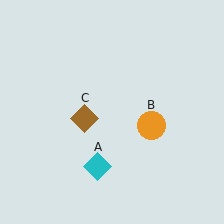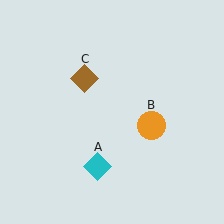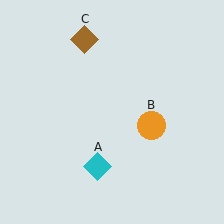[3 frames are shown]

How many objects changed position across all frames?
1 object changed position: brown diamond (object C).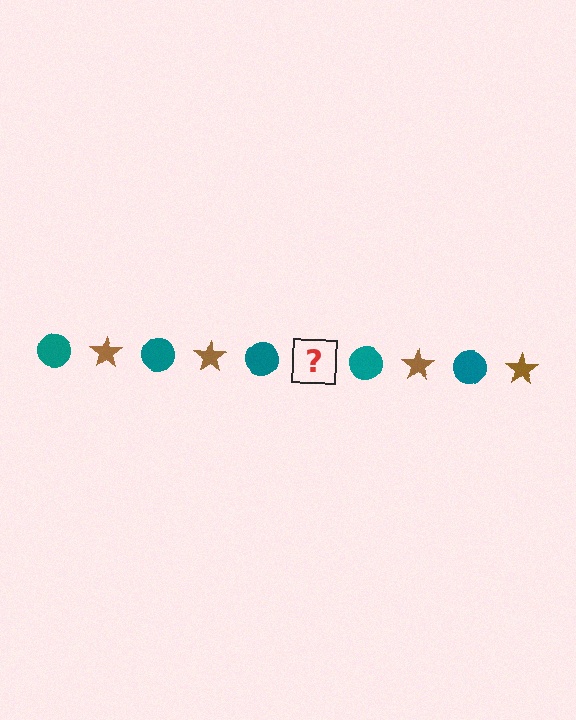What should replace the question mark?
The question mark should be replaced with a brown star.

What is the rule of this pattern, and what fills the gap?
The rule is that the pattern alternates between teal circle and brown star. The gap should be filled with a brown star.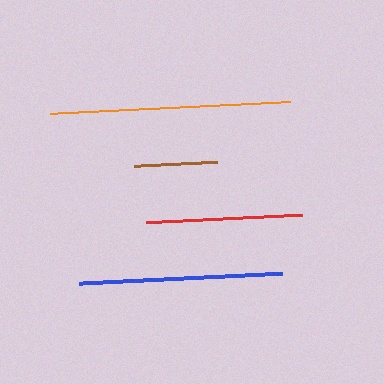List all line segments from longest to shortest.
From longest to shortest: orange, blue, red, brown.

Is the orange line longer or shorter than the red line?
The orange line is longer than the red line.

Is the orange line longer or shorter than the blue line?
The orange line is longer than the blue line.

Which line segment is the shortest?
The brown line is the shortest at approximately 84 pixels.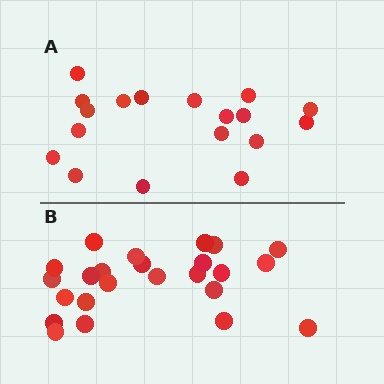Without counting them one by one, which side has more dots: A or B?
Region B (the bottom region) has more dots.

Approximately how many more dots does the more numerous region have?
Region B has about 6 more dots than region A.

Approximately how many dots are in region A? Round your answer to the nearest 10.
About 20 dots. (The exact count is 18, which rounds to 20.)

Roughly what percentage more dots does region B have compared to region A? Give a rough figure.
About 35% more.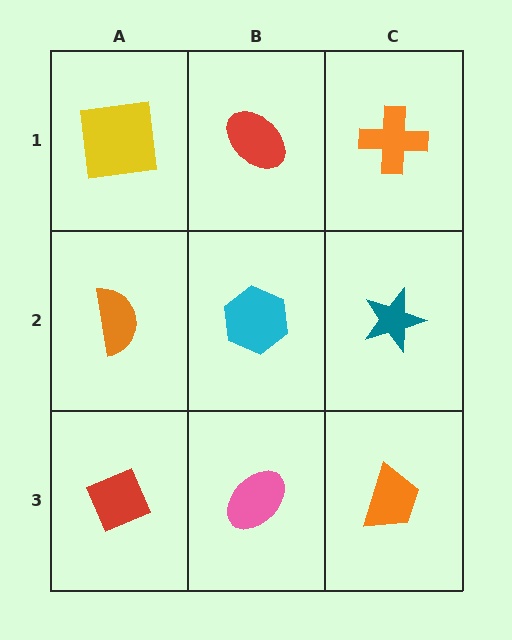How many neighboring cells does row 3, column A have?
2.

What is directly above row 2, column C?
An orange cross.